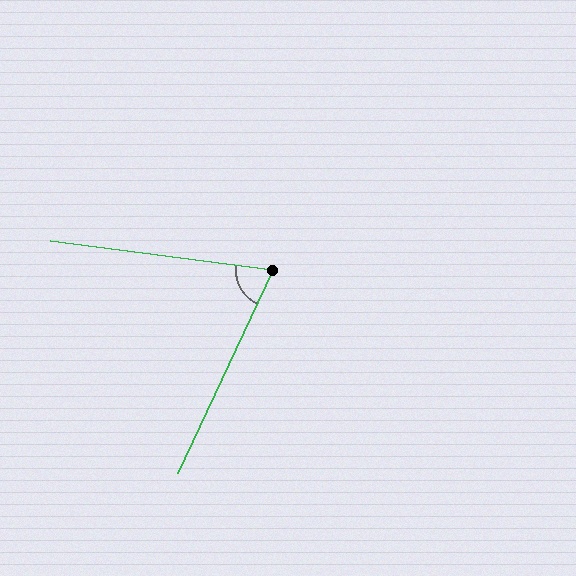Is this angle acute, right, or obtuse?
It is acute.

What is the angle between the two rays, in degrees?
Approximately 72 degrees.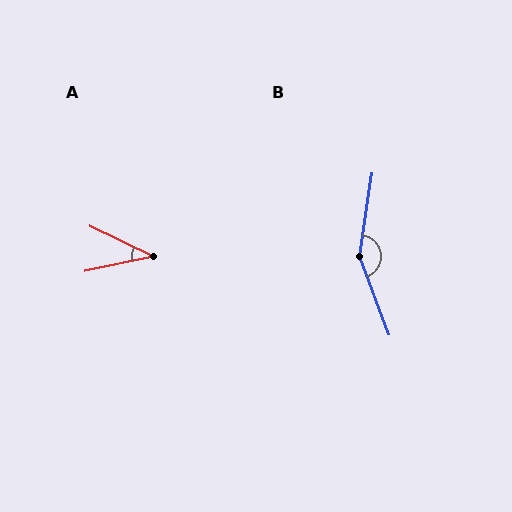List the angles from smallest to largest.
A (37°), B (151°).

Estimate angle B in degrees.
Approximately 151 degrees.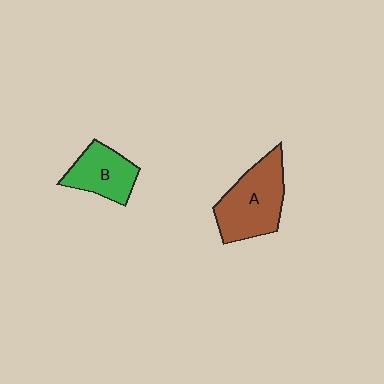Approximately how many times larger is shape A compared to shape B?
Approximately 1.4 times.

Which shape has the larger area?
Shape A (brown).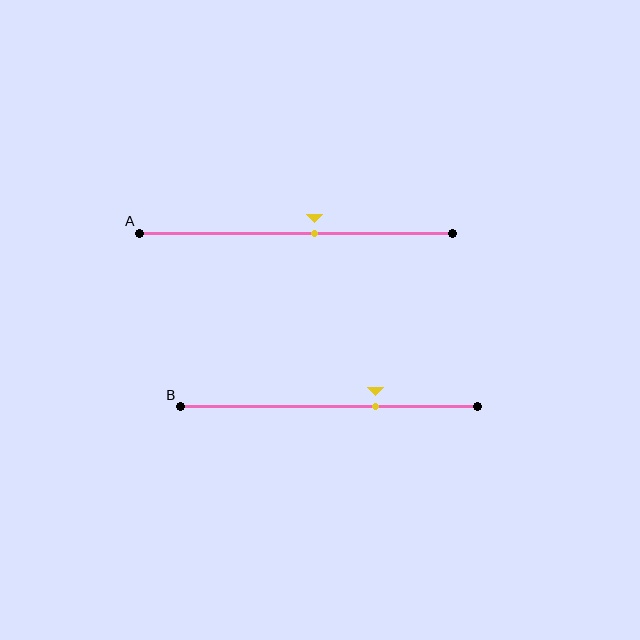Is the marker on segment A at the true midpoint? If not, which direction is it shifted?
No, the marker on segment A is shifted to the right by about 6% of the segment length.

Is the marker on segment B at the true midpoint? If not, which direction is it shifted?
No, the marker on segment B is shifted to the right by about 16% of the segment length.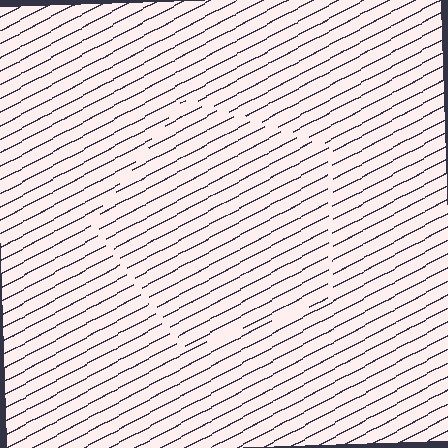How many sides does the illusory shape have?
5 sides — the line-ends trace a pentagon.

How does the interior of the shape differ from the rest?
The interior of the shape contains the same grating, shifted by half a period — the contour is defined by the phase discontinuity where line-ends from the inner and outer gratings abut.